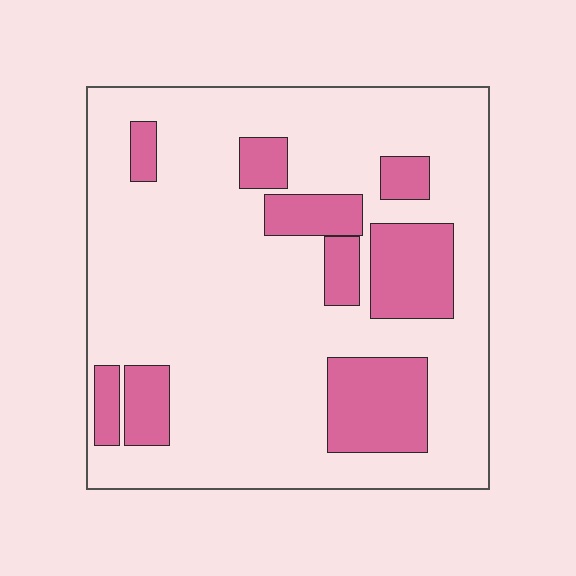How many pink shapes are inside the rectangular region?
9.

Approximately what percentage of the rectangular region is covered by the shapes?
Approximately 20%.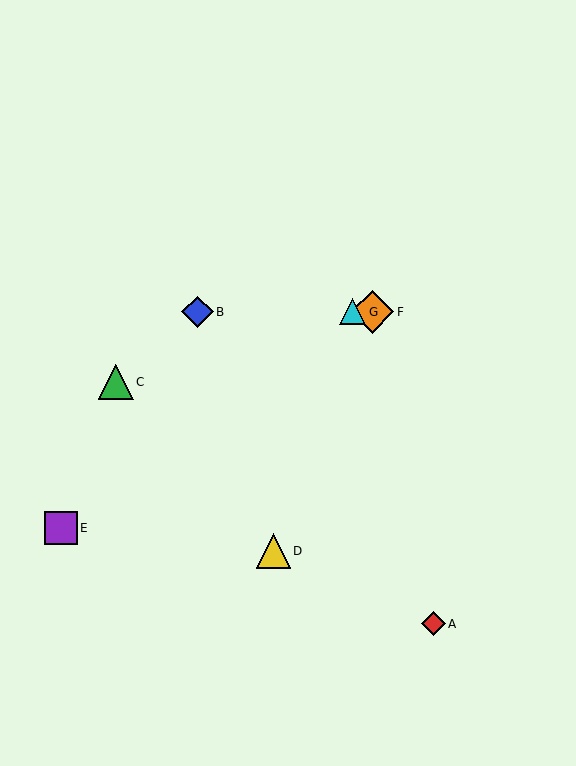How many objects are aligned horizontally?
3 objects (B, F, G) are aligned horizontally.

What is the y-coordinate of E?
Object E is at y≈528.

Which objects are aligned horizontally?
Objects B, F, G are aligned horizontally.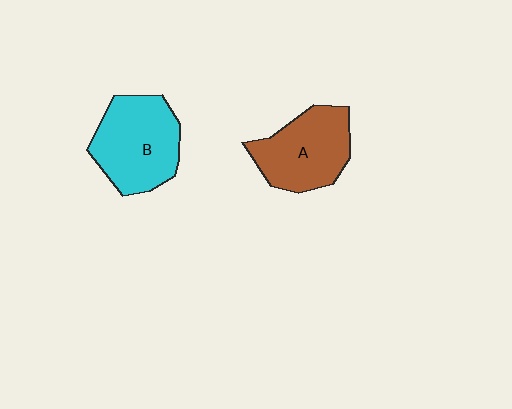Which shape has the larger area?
Shape B (cyan).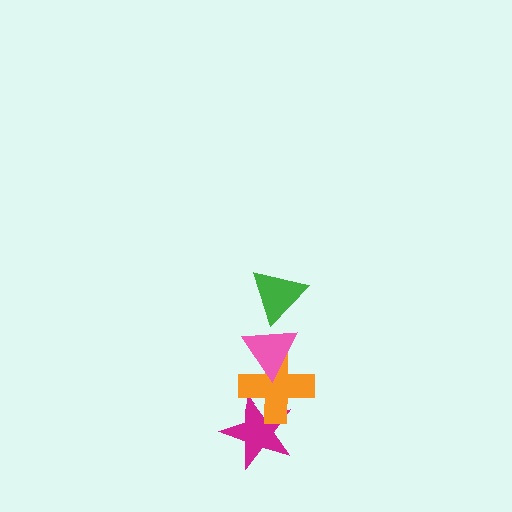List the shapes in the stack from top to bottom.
From top to bottom: the green triangle, the pink triangle, the orange cross, the magenta star.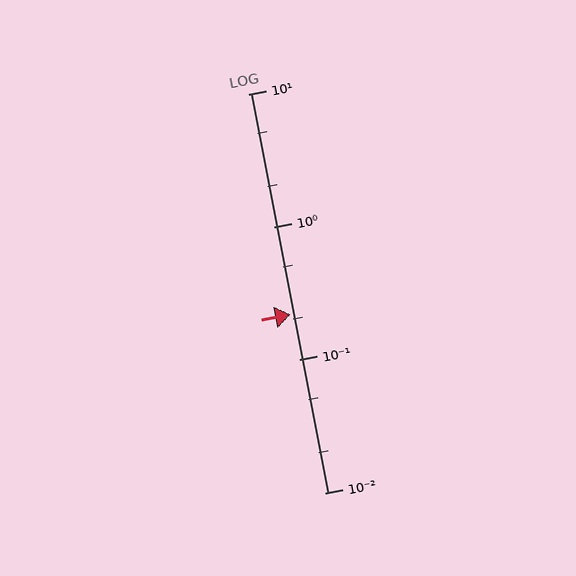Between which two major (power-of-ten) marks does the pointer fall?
The pointer is between 0.1 and 1.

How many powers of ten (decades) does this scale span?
The scale spans 3 decades, from 0.01 to 10.